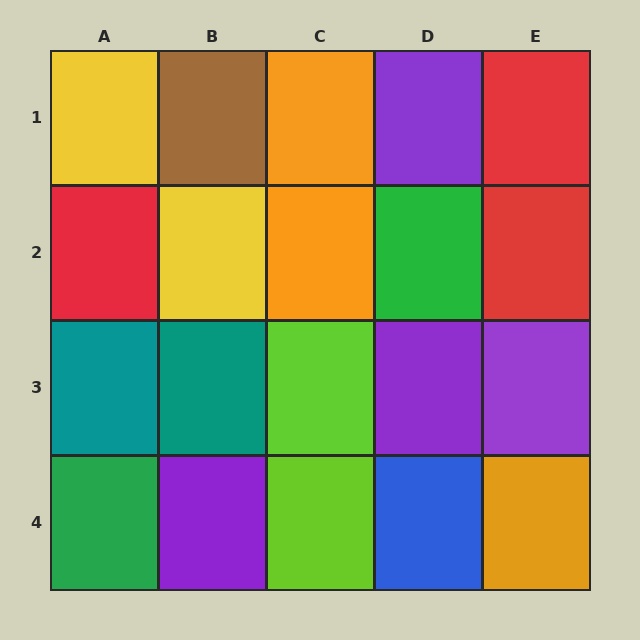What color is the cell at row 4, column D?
Blue.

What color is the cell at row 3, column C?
Lime.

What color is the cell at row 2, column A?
Red.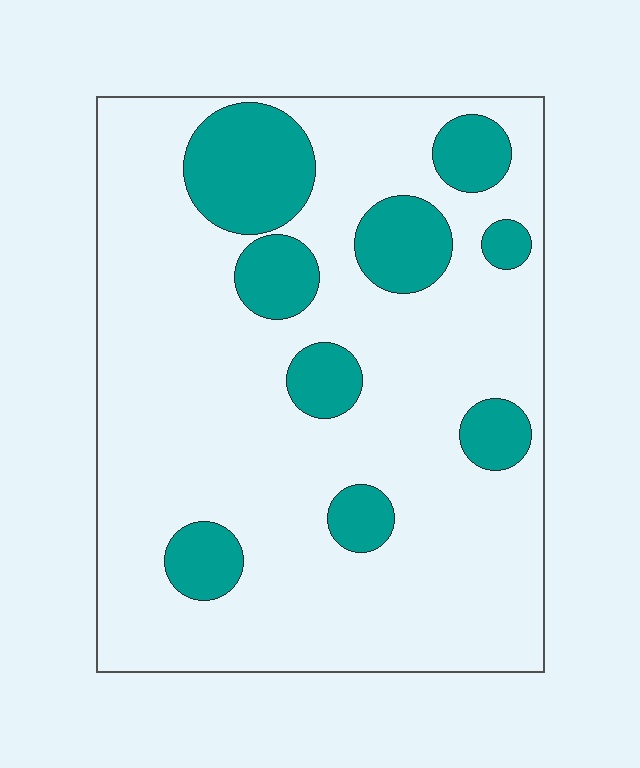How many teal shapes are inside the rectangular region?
9.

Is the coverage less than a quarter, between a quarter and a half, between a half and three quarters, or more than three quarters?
Less than a quarter.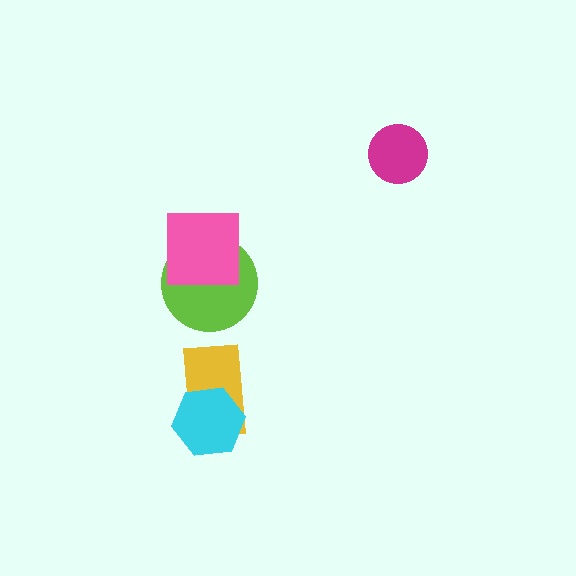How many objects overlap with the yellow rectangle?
1 object overlaps with the yellow rectangle.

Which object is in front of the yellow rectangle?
The cyan hexagon is in front of the yellow rectangle.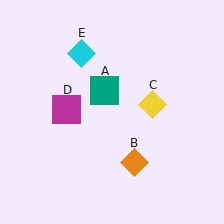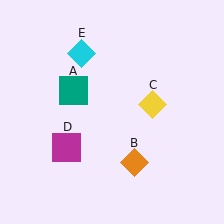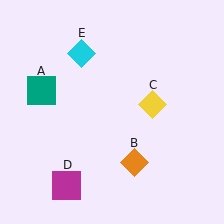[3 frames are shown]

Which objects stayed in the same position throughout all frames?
Orange diamond (object B) and yellow diamond (object C) and cyan diamond (object E) remained stationary.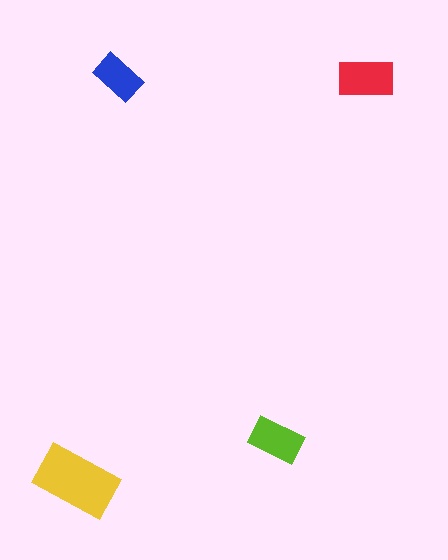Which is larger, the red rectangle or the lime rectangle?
The red one.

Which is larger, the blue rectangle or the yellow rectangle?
The yellow one.